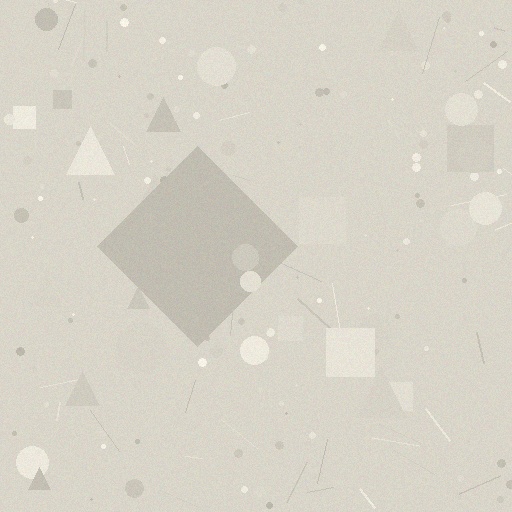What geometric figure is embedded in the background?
A diamond is embedded in the background.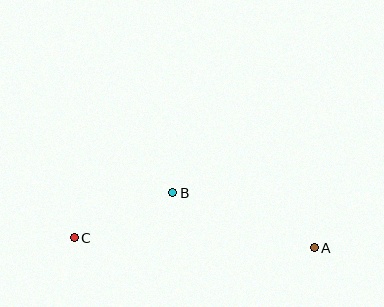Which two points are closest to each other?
Points B and C are closest to each other.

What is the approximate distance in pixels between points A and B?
The distance between A and B is approximately 152 pixels.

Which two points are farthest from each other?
Points A and C are farthest from each other.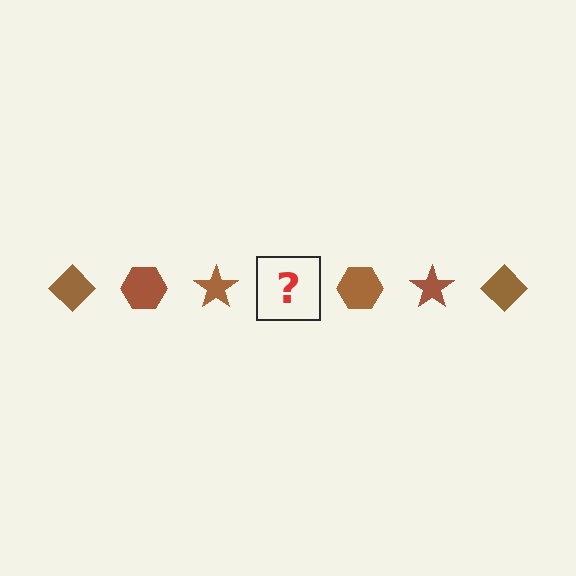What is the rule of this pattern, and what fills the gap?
The rule is that the pattern cycles through diamond, hexagon, star shapes in brown. The gap should be filled with a brown diamond.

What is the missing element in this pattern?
The missing element is a brown diamond.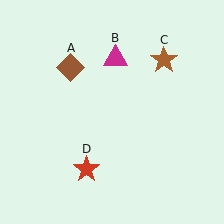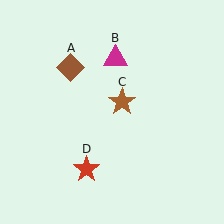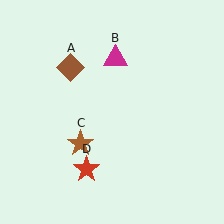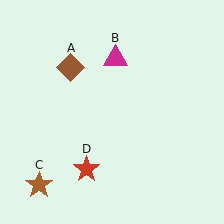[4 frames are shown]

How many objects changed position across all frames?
1 object changed position: brown star (object C).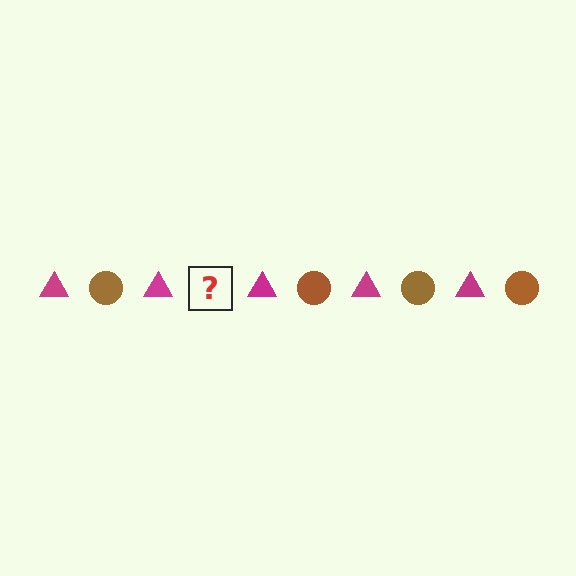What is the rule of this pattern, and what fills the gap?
The rule is that the pattern alternates between magenta triangle and brown circle. The gap should be filled with a brown circle.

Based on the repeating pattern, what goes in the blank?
The blank should be a brown circle.